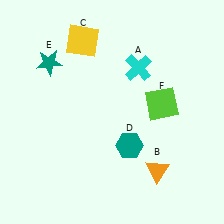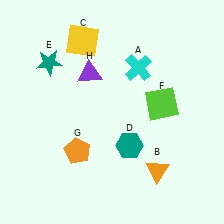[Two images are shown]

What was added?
An orange pentagon (G), a purple triangle (H) were added in Image 2.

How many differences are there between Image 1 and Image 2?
There are 2 differences between the two images.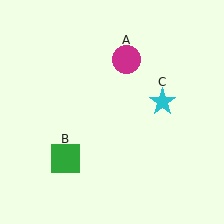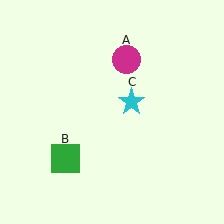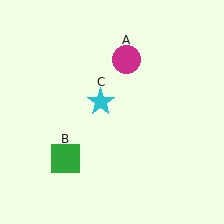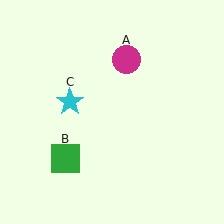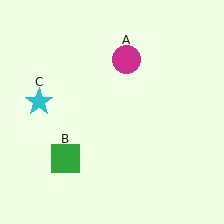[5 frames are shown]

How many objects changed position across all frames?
1 object changed position: cyan star (object C).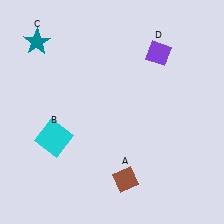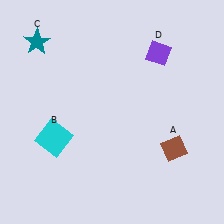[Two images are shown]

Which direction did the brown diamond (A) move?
The brown diamond (A) moved right.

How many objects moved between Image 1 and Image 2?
1 object moved between the two images.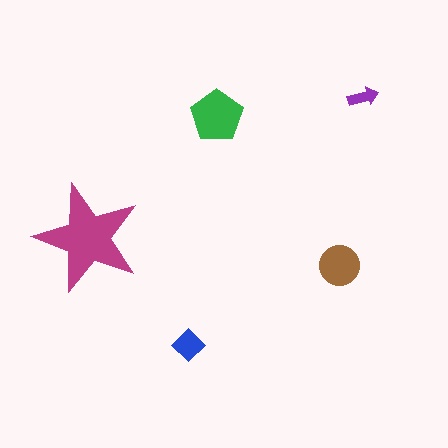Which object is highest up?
The purple arrow is topmost.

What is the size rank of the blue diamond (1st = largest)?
4th.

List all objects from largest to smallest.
The magenta star, the green pentagon, the brown circle, the blue diamond, the purple arrow.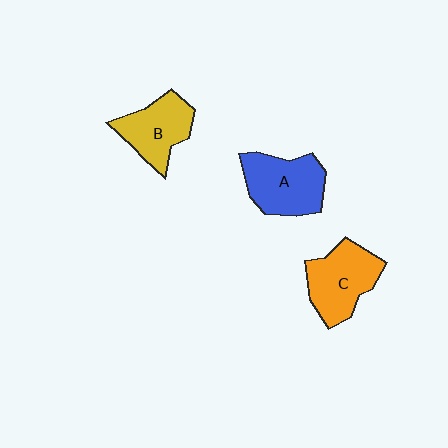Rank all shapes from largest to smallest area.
From largest to smallest: A (blue), C (orange), B (yellow).